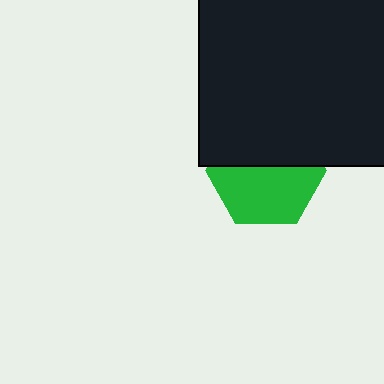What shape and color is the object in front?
The object in front is a black square.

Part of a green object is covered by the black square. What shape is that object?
It is a hexagon.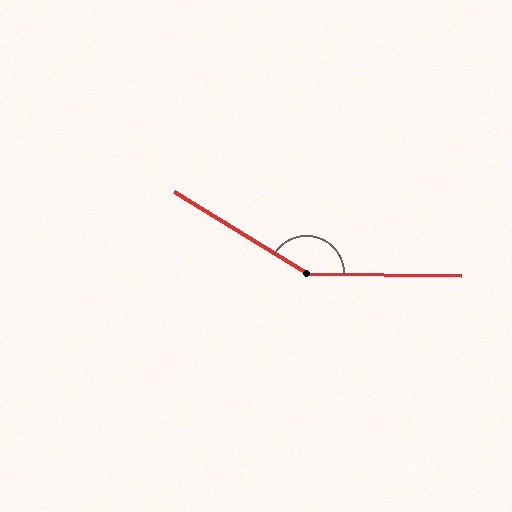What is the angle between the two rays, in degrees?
Approximately 149 degrees.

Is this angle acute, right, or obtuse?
It is obtuse.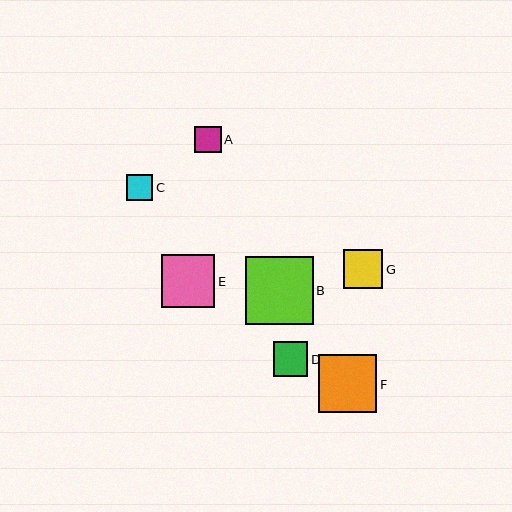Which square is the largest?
Square B is the largest with a size of approximately 68 pixels.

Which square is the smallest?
Square C is the smallest with a size of approximately 26 pixels.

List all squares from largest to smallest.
From largest to smallest: B, F, E, G, D, A, C.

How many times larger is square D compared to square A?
Square D is approximately 1.3 times the size of square A.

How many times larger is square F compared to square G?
Square F is approximately 1.5 times the size of square G.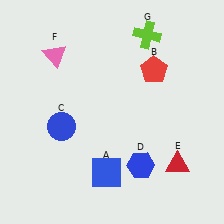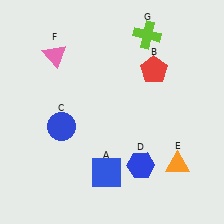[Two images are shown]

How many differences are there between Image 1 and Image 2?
There is 1 difference between the two images.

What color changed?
The triangle (E) changed from red in Image 1 to orange in Image 2.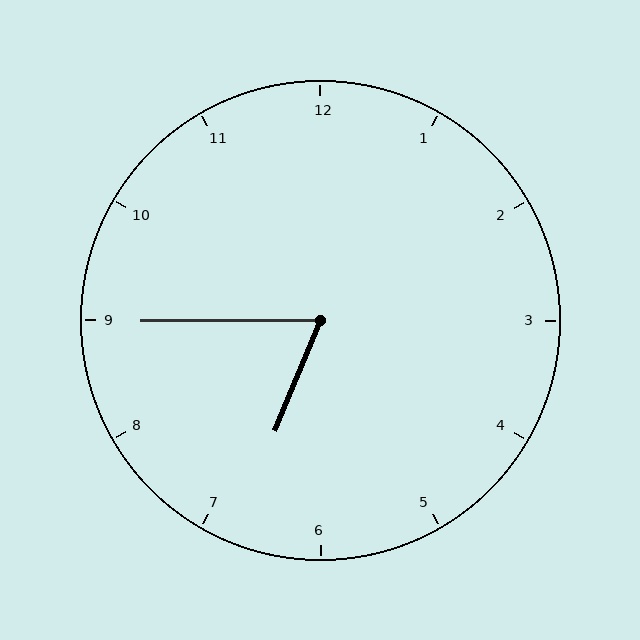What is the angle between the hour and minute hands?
Approximately 68 degrees.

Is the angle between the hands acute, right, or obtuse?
It is acute.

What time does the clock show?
6:45.